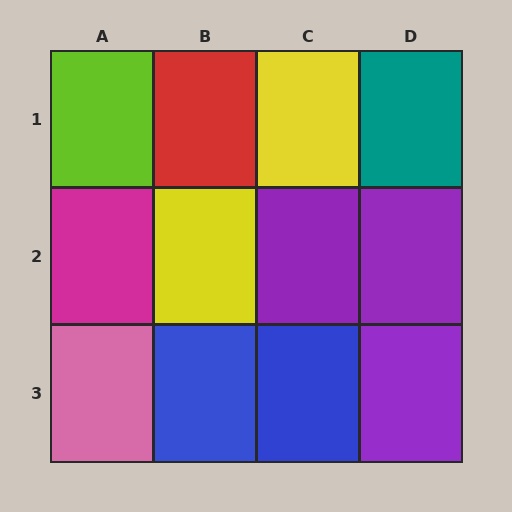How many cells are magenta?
1 cell is magenta.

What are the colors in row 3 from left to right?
Pink, blue, blue, purple.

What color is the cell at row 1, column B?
Red.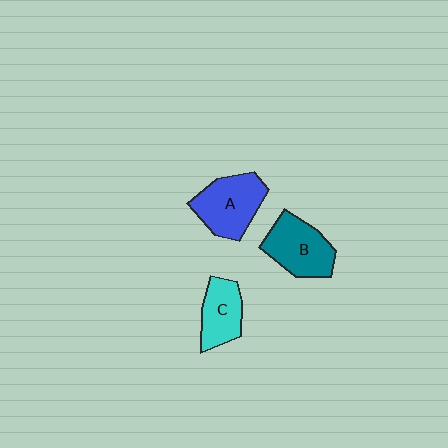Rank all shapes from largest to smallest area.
From largest to smallest: A (blue), B (teal), C (cyan).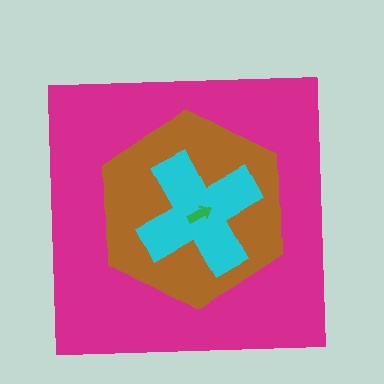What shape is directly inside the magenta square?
The brown hexagon.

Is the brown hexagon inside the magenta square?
Yes.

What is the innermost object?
The green arrow.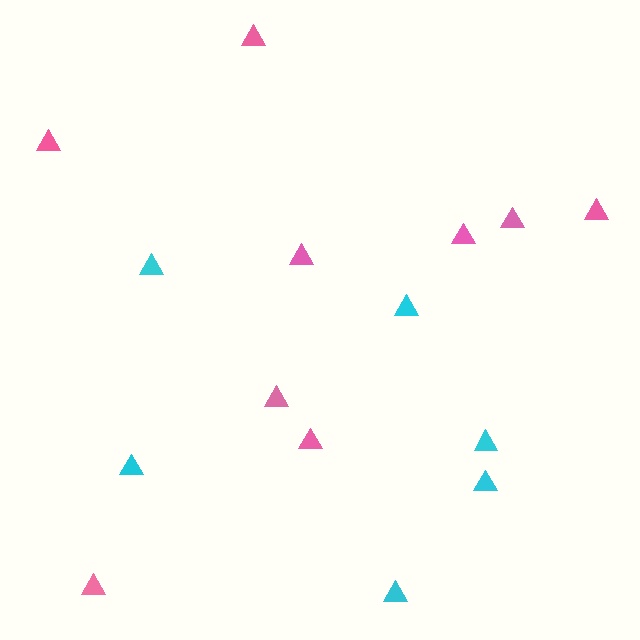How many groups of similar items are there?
There are 2 groups: one group of cyan triangles (6) and one group of pink triangles (9).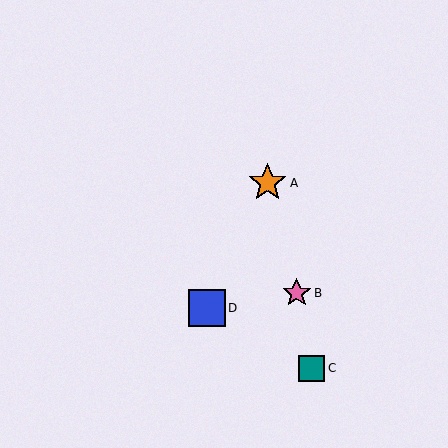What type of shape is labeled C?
Shape C is a teal square.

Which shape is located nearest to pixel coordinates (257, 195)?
The orange star (labeled A) at (267, 183) is nearest to that location.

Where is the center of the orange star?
The center of the orange star is at (267, 183).